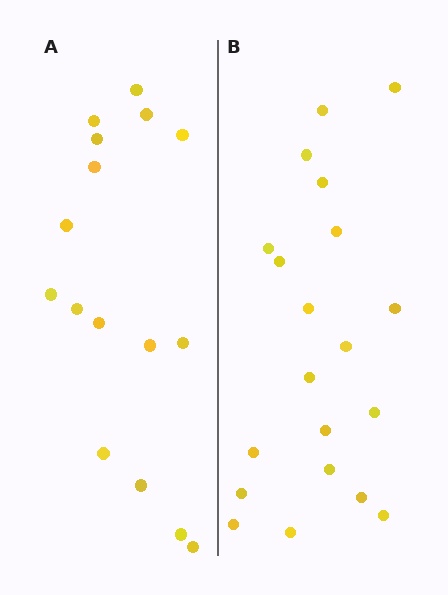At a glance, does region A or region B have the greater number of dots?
Region B (the right region) has more dots.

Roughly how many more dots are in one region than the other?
Region B has about 4 more dots than region A.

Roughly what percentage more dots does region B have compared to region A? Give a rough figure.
About 25% more.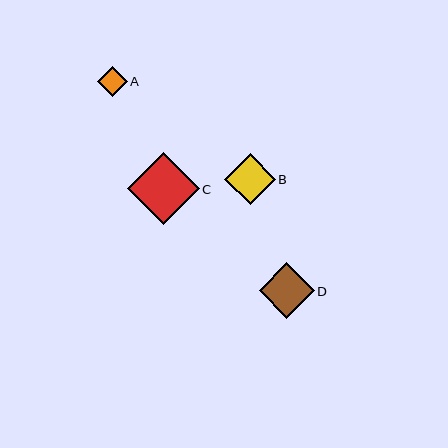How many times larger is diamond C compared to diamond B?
Diamond C is approximately 1.4 times the size of diamond B.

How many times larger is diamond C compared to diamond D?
Diamond C is approximately 1.3 times the size of diamond D.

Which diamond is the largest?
Diamond C is the largest with a size of approximately 72 pixels.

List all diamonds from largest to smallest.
From largest to smallest: C, D, B, A.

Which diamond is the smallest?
Diamond A is the smallest with a size of approximately 30 pixels.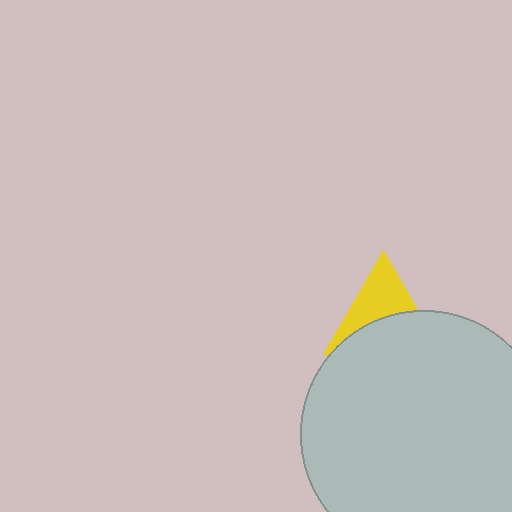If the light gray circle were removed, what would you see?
You would see the complete yellow triangle.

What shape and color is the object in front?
The object in front is a light gray circle.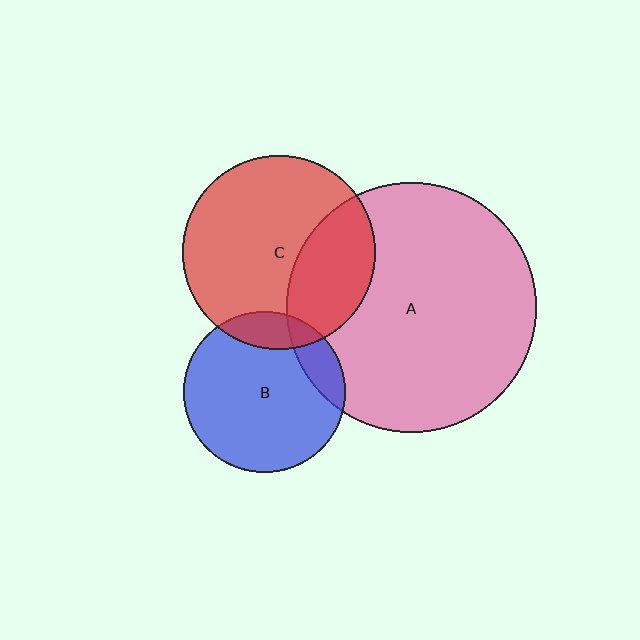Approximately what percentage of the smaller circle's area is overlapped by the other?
Approximately 15%.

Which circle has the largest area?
Circle A (pink).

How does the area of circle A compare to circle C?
Approximately 1.7 times.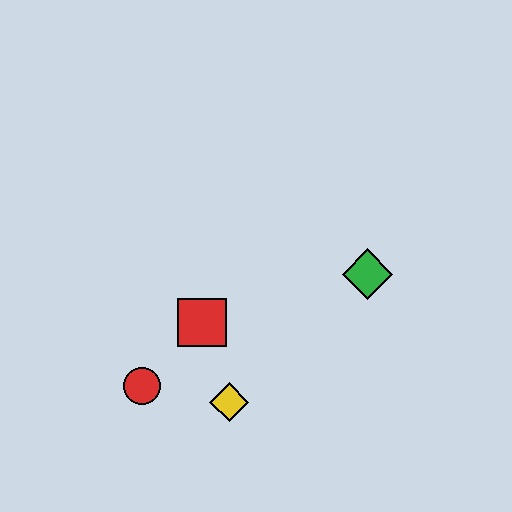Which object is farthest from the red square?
The green diamond is farthest from the red square.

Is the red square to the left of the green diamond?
Yes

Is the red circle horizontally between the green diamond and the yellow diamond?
No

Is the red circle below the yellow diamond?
No